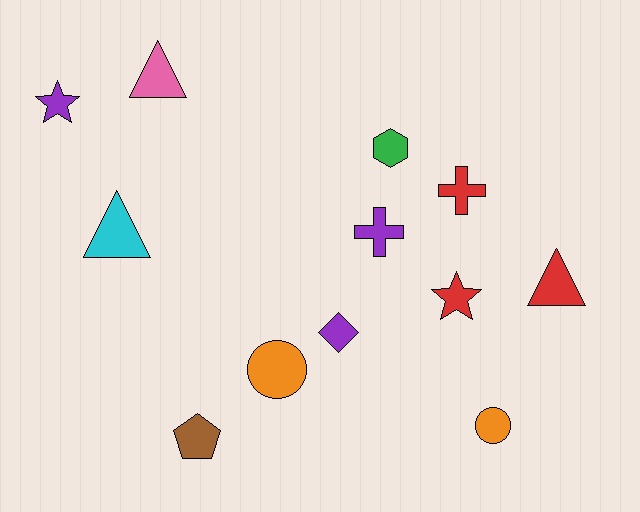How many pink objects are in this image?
There is 1 pink object.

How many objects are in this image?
There are 12 objects.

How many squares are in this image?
There are no squares.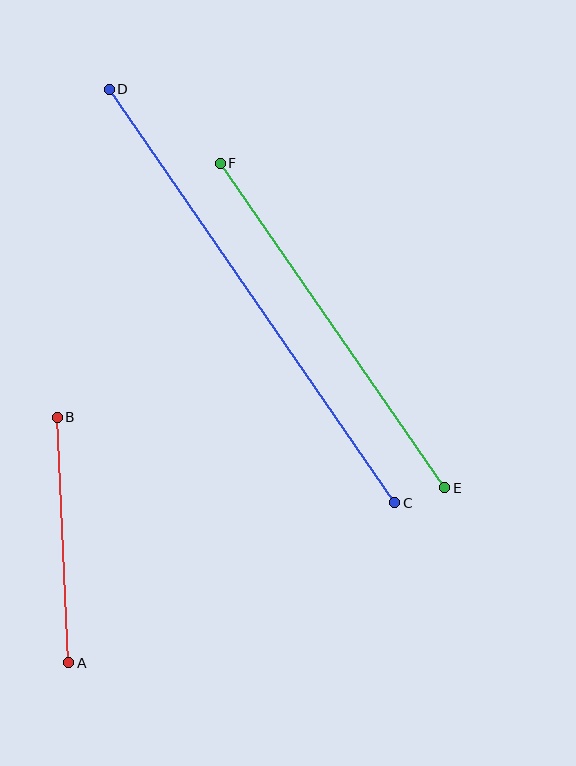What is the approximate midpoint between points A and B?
The midpoint is at approximately (63, 540) pixels.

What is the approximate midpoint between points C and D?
The midpoint is at approximately (252, 296) pixels.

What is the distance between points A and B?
The distance is approximately 246 pixels.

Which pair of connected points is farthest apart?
Points C and D are farthest apart.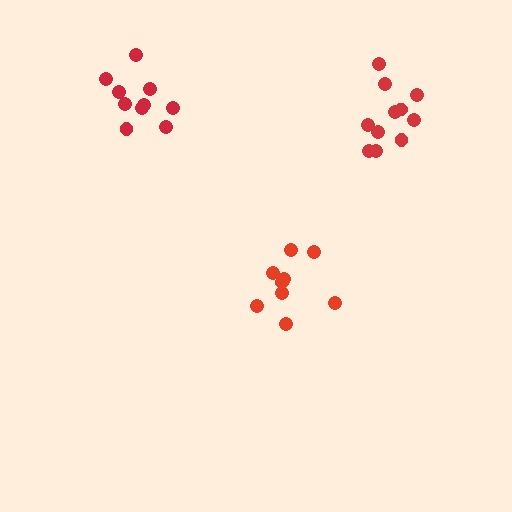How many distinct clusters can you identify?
There are 3 distinct clusters.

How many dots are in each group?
Group 1: 9 dots, Group 2: 11 dots, Group 3: 10 dots (30 total).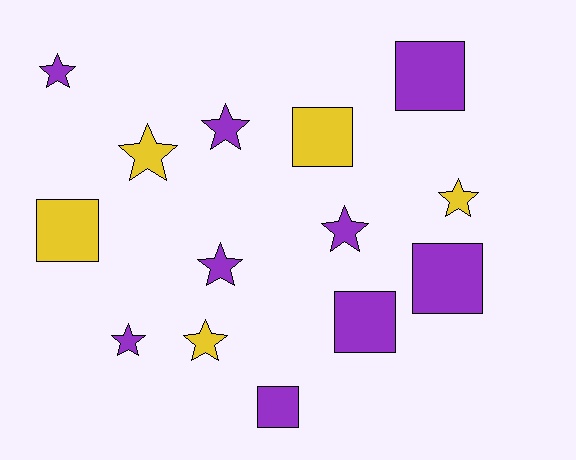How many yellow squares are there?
There are 2 yellow squares.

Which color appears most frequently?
Purple, with 9 objects.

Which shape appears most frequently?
Star, with 8 objects.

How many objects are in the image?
There are 14 objects.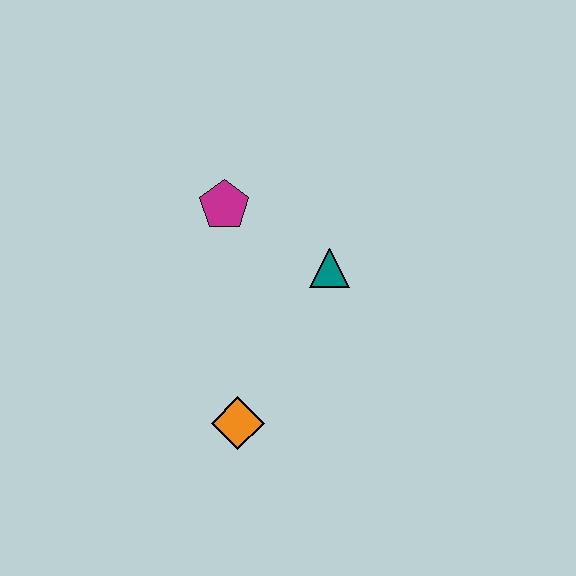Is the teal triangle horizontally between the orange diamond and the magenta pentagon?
No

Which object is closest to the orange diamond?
The teal triangle is closest to the orange diamond.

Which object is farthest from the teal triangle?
The orange diamond is farthest from the teal triangle.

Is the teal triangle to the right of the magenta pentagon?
Yes